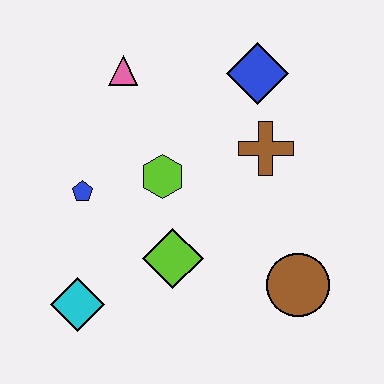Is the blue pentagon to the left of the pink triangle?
Yes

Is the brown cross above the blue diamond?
No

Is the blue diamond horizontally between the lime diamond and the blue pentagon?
No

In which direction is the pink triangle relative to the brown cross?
The pink triangle is to the left of the brown cross.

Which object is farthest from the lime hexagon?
The brown circle is farthest from the lime hexagon.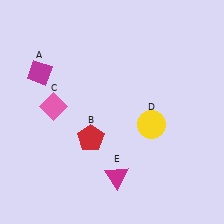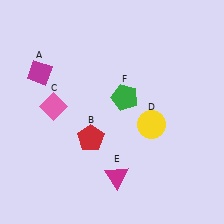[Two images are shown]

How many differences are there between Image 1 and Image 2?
There is 1 difference between the two images.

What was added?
A green pentagon (F) was added in Image 2.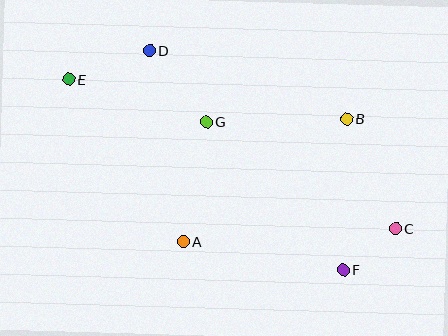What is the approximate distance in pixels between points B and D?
The distance between B and D is approximately 208 pixels.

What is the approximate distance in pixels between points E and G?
The distance between E and G is approximately 144 pixels.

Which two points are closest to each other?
Points C and F are closest to each other.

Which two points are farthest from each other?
Points C and E are farthest from each other.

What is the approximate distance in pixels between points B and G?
The distance between B and G is approximately 140 pixels.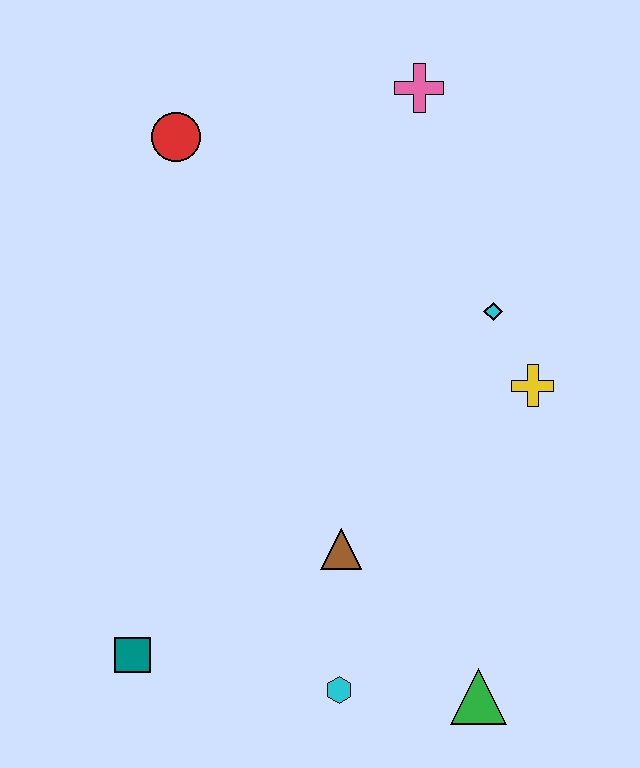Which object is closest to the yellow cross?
The cyan diamond is closest to the yellow cross.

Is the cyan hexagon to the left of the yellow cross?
Yes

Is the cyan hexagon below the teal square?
Yes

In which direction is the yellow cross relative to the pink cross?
The yellow cross is below the pink cross.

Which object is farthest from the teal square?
The pink cross is farthest from the teal square.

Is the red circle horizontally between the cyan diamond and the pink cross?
No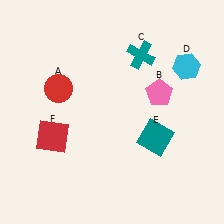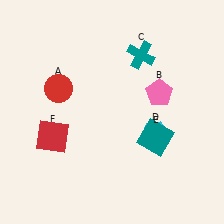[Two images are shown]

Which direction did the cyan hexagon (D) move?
The cyan hexagon (D) moved down.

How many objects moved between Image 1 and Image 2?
1 object moved between the two images.